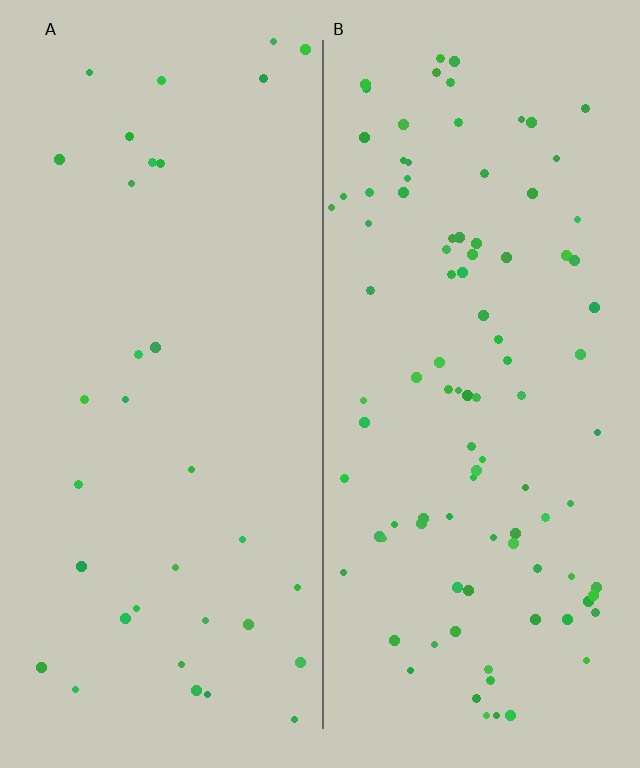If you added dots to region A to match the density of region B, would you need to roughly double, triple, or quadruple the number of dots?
Approximately triple.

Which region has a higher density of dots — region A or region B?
B (the right).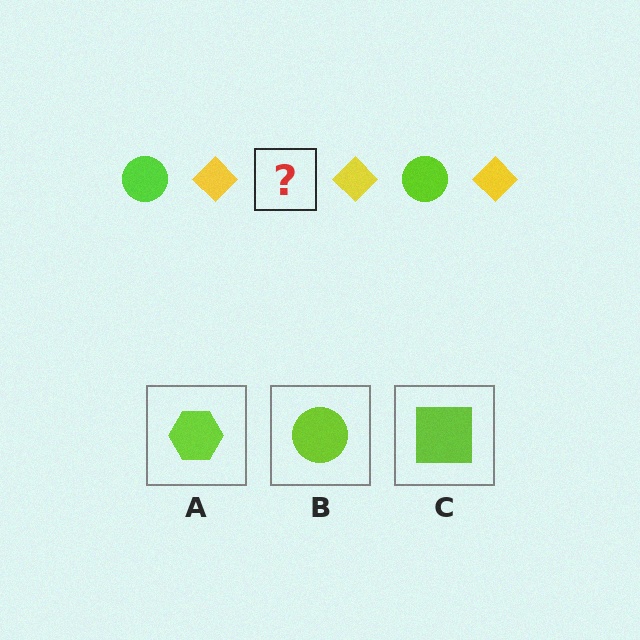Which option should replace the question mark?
Option B.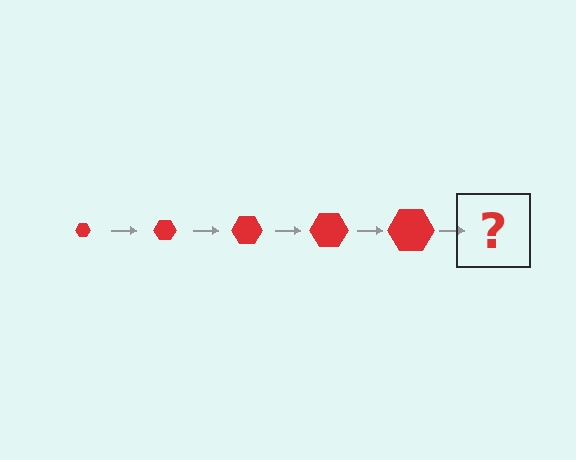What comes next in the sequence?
The next element should be a red hexagon, larger than the previous one.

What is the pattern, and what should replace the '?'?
The pattern is that the hexagon gets progressively larger each step. The '?' should be a red hexagon, larger than the previous one.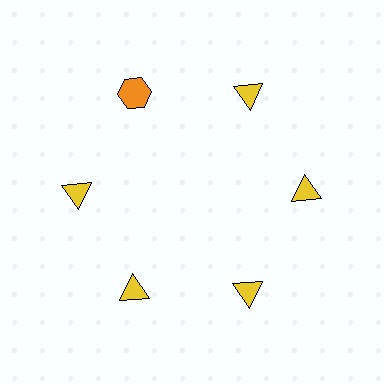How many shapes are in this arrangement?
There are 6 shapes arranged in a ring pattern.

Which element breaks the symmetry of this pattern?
The orange hexagon at roughly the 11 o'clock position breaks the symmetry. All other shapes are yellow triangles.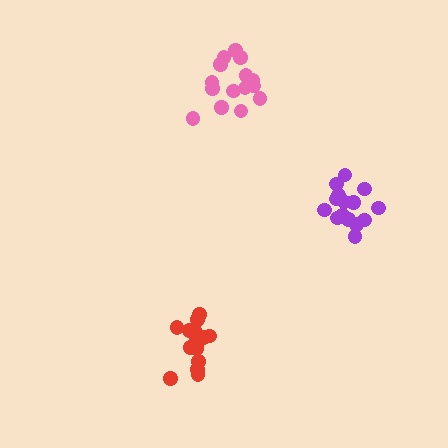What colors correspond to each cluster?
The clusters are colored: pink, purple, red.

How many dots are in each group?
Group 1: 15 dots, Group 2: 15 dots, Group 3: 15 dots (45 total).